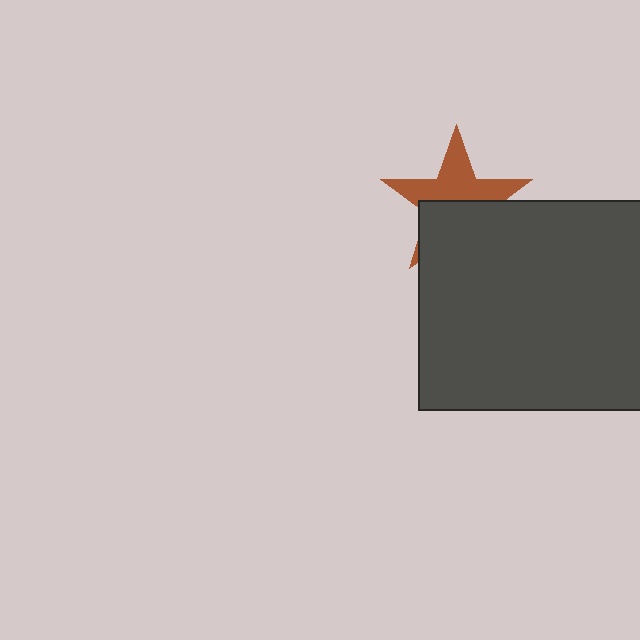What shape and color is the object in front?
The object in front is a dark gray rectangle.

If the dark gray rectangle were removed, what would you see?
You would see the complete brown star.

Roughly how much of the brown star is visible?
About half of it is visible (roughly 50%).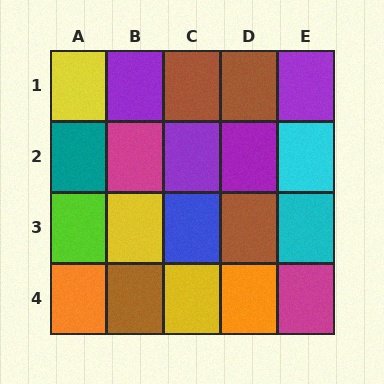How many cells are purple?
4 cells are purple.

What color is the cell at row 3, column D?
Brown.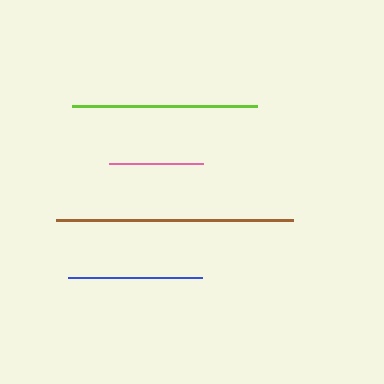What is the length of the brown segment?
The brown segment is approximately 237 pixels long.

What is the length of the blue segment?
The blue segment is approximately 134 pixels long.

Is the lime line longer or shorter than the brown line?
The brown line is longer than the lime line.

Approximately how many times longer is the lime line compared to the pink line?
The lime line is approximately 2.0 times the length of the pink line.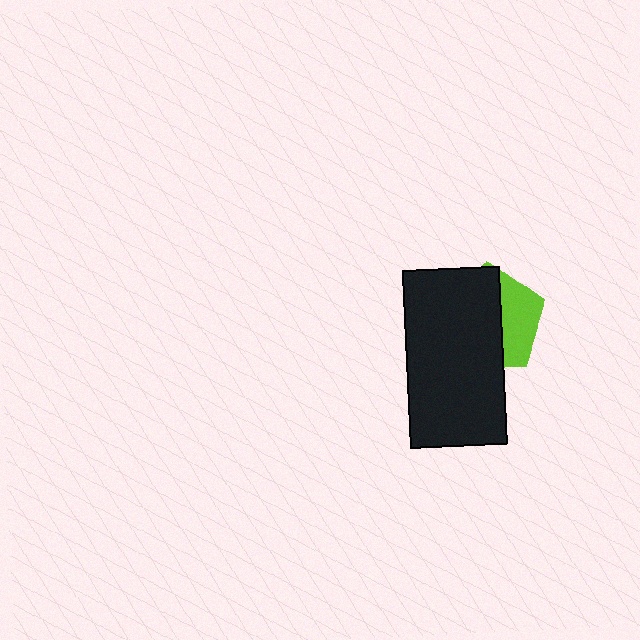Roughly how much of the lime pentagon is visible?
A small part of it is visible (roughly 36%).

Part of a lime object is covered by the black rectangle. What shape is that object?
It is a pentagon.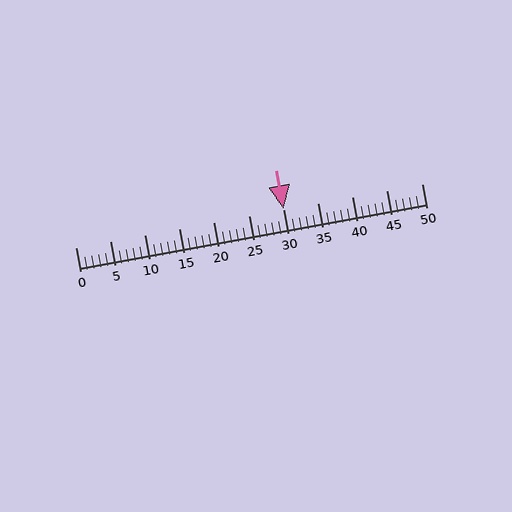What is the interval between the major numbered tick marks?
The major tick marks are spaced 5 units apart.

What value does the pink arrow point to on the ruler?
The pink arrow points to approximately 30.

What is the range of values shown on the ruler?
The ruler shows values from 0 to 50.